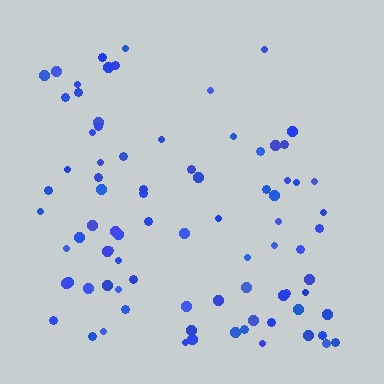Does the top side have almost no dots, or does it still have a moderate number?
Still a moderate number, just noticeably fewer than the bottom.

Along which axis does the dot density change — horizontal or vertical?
Vertical.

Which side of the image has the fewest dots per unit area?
The top.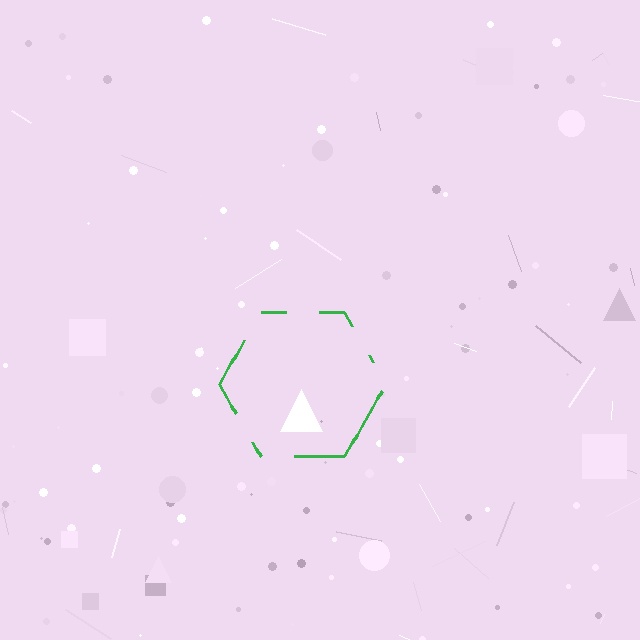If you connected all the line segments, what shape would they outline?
They would outline a hexagon.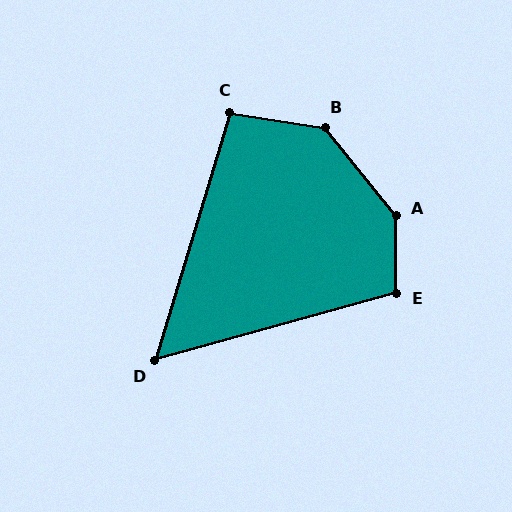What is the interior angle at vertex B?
Approximately 138 degrees (obtuse).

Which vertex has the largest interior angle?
A, at approximately 142 degrees.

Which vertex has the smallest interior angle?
D, at approximately 58 degrees.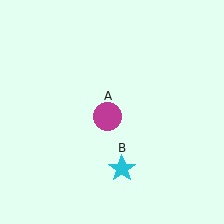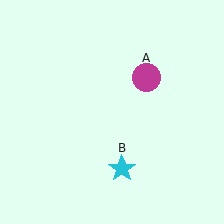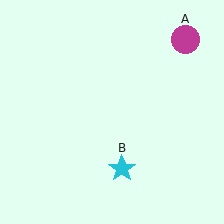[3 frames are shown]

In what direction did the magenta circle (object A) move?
The magenta circle (object A) moved up and to the right.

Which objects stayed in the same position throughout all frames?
Cyan star (object B) remained stationary.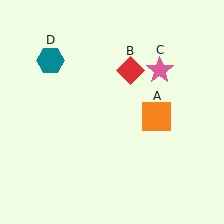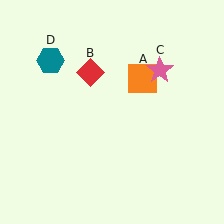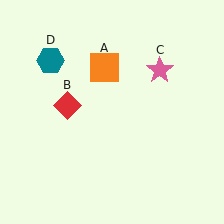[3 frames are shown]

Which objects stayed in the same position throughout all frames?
Pink star (object C) and teal hexagon (object D) remained stationary.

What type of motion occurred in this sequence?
The orange square (object A), red diamond (object B) rotated counterclockwise around the center of the scene.